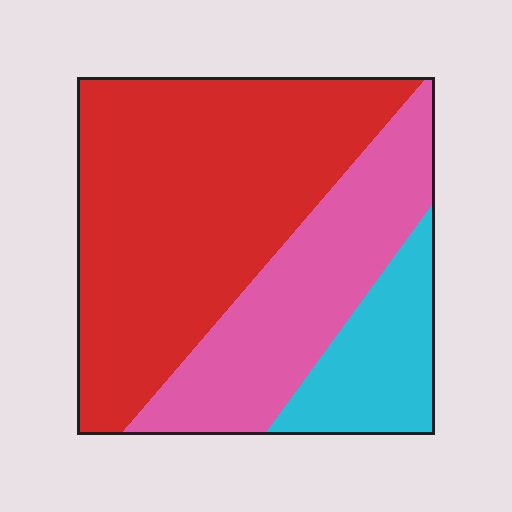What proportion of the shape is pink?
Pink takes up about one third (1/3) of the shape.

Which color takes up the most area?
Red, at roughly 55%.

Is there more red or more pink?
Red.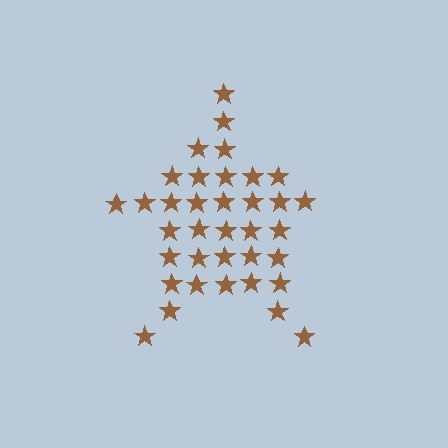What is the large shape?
The large shape is a star.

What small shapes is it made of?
It is made of small stars.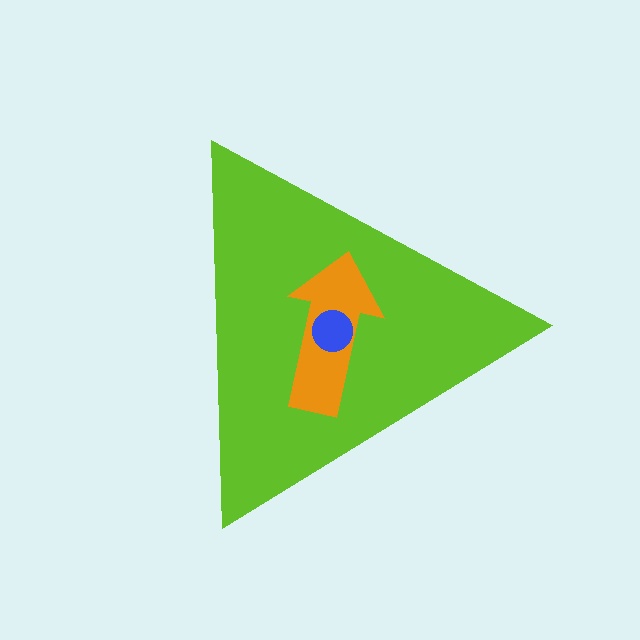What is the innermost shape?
The blue circle.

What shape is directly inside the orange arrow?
The blue circle.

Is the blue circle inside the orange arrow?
Yes.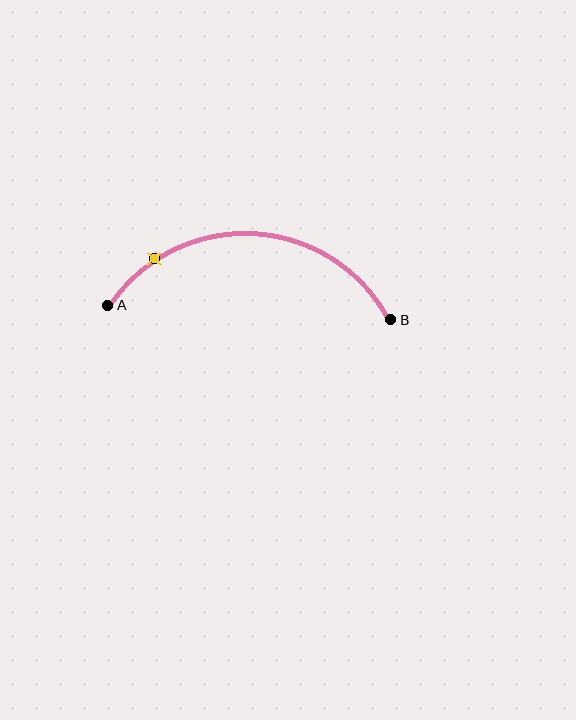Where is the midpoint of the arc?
The arc midpoint is the point on the curve farthest from the straight line joining A and B. It sits above that line.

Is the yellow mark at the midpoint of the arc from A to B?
No. The yellow mark lies on the arc but is closer to endpoint A. The arc midpoint would be at the point on the curve equidistant along the arc from both A and B.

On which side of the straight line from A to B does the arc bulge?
The arc bulges above the straight line connecting A and B.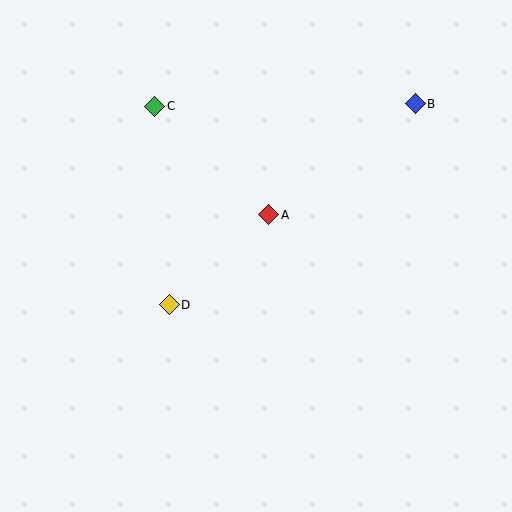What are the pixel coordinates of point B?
Point B is at (415, 104).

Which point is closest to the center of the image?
Point A at (269, 215) is closest to the center.